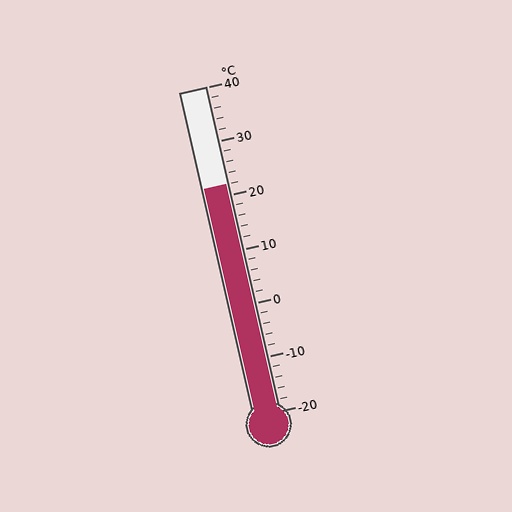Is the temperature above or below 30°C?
The temperature is below 30°C.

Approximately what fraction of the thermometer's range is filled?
The thermometer is filled to approximately 70% of its range.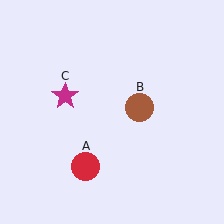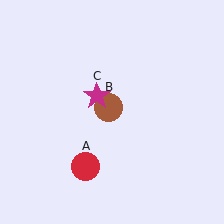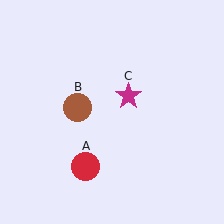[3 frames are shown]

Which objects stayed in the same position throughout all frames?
Red circle (object A) remained stationary.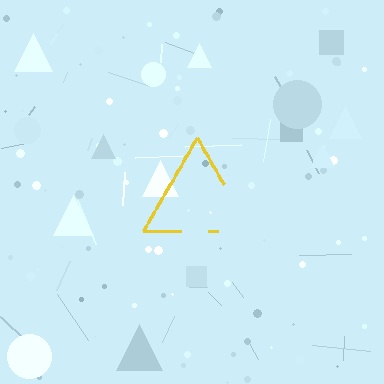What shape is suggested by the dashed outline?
The dashed outline suggests a triangle.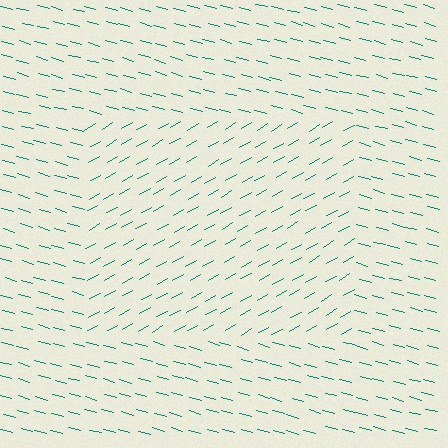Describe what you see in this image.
The image is filled with small teal line segments. A rectangle region in the image has lines oriented differently from the surrounding lines, creating a visible texture boundary.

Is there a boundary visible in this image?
Yes, there is a texture boundary formed by a change in line orientation.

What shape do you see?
I see a rectangle.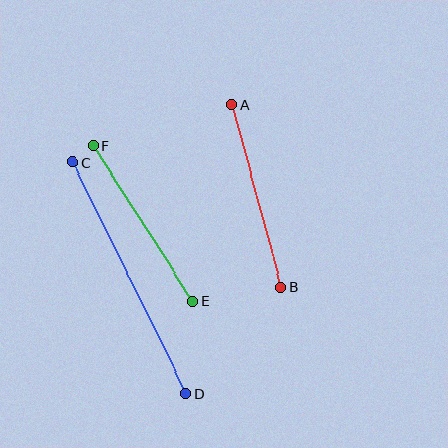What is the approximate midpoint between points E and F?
The midpoint is at approximately (143, 223) pixels.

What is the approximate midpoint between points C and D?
The midpoint is at approximately (129, 278) pixels.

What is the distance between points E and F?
The distance is approximately 185 pixels.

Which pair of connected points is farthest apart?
Points C and D are farthest apart.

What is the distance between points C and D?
The distance is approximately 258 pixels.